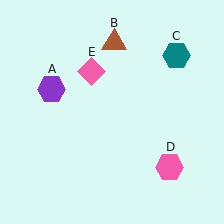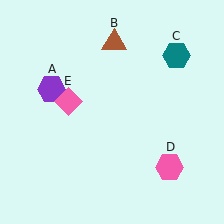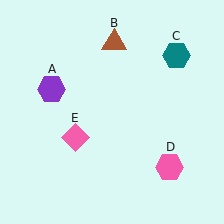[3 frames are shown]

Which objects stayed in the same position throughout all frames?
Purple hexagon (object A) and brown triangle (object B) and teal hexagon (object C) and pink hexagon (object D) remained stationary.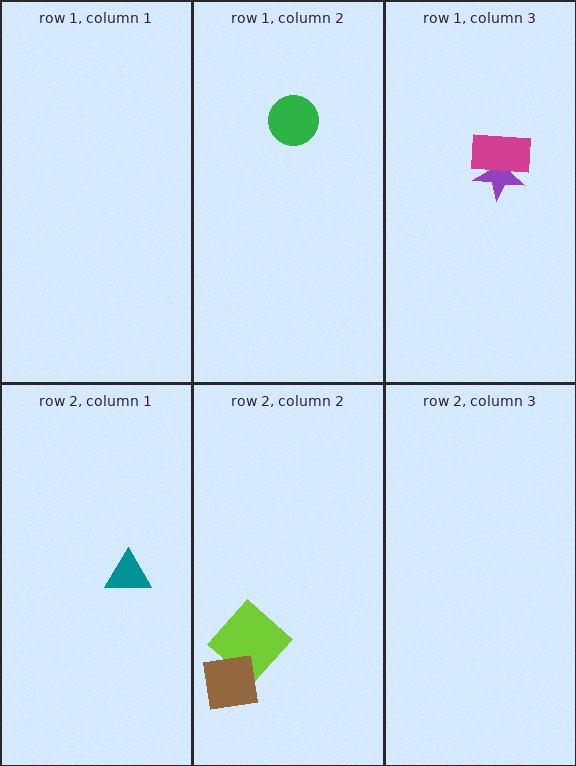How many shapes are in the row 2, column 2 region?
2.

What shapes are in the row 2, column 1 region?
The teal triangle.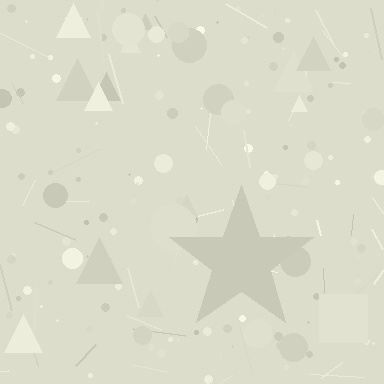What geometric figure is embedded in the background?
A star is embedded in the background.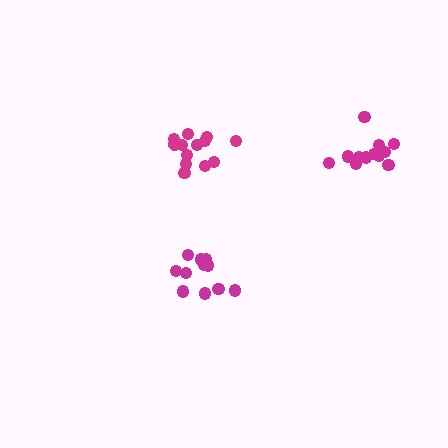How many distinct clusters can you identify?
There are 3 distinct clusters.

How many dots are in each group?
Group 1: 13 dots, Group 2: 11 dots, Group 3: 12 dots (36 total).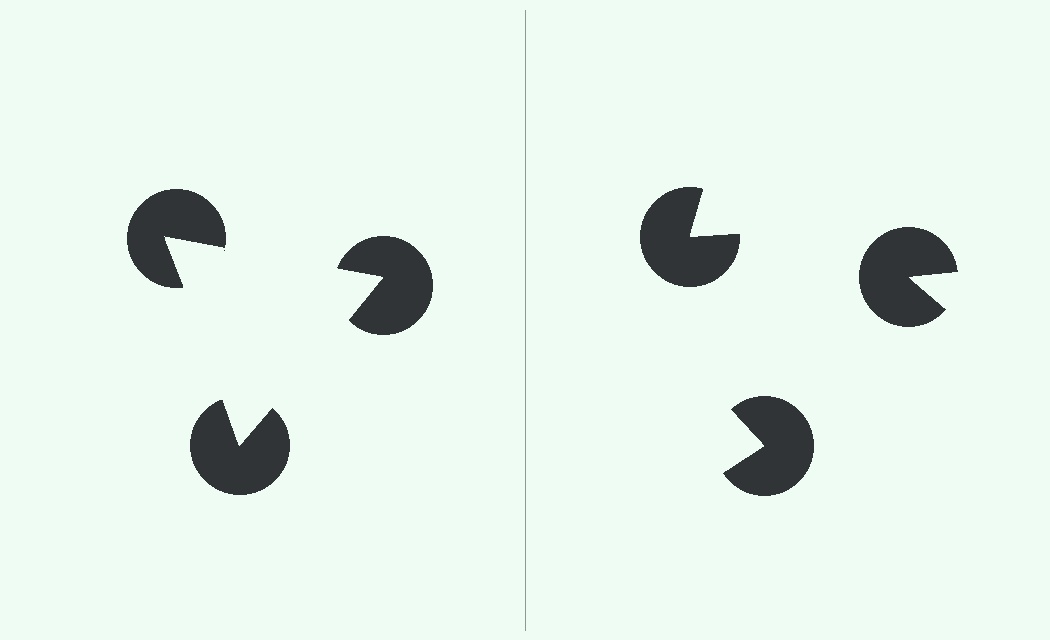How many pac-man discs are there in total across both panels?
6 — 3 on each side.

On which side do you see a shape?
An illusory triangle appears on the left side. On the right side the wedge cuts are rotated, so no coherent shape forms.